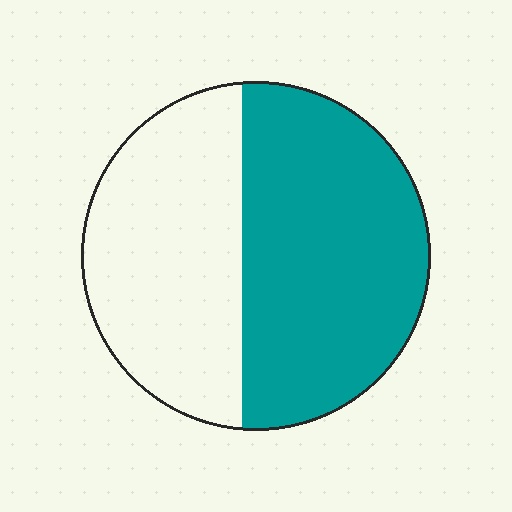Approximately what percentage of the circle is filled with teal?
Approximately 55%.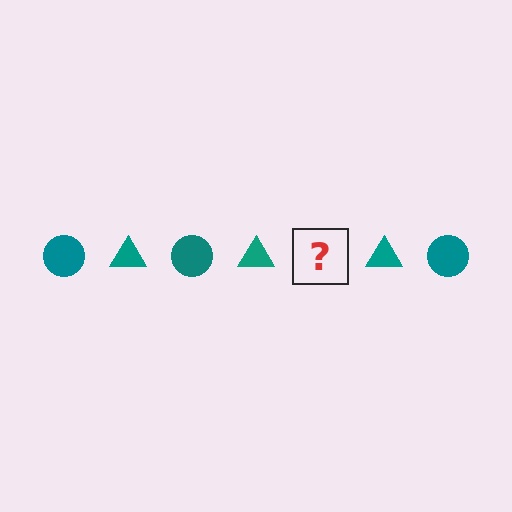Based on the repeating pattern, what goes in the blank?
The blank should be a teal circle.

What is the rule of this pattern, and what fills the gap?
The rule is that the pattern cycles through circle, triangle shapes in teal. The gap should be filled with a teal circle.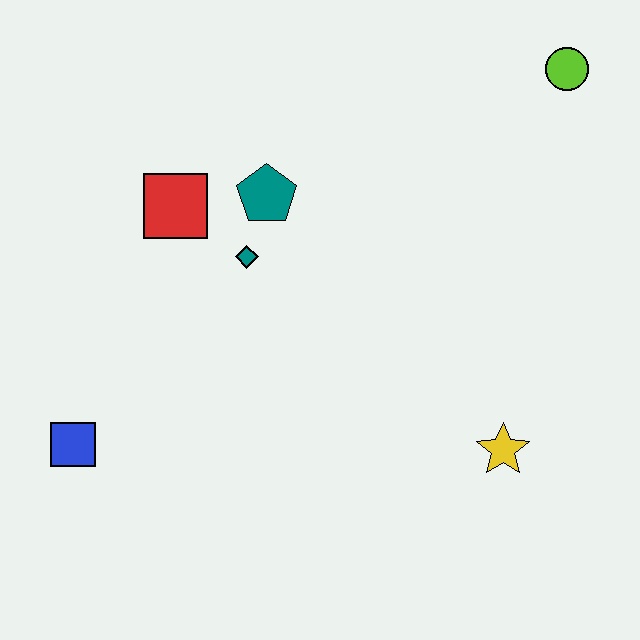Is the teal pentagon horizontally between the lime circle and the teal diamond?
Yes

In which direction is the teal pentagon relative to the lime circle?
The teal pentagon is to the left of the lime circle.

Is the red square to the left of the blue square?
No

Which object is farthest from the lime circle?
The blue square is farthest from the lime circle.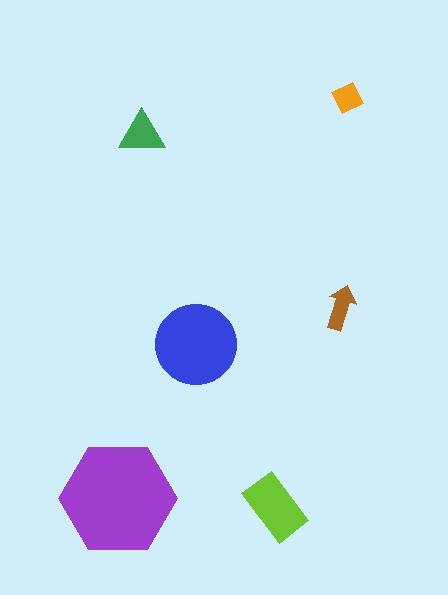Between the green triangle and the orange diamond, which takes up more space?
The green triangle.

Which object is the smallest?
The orange diamond.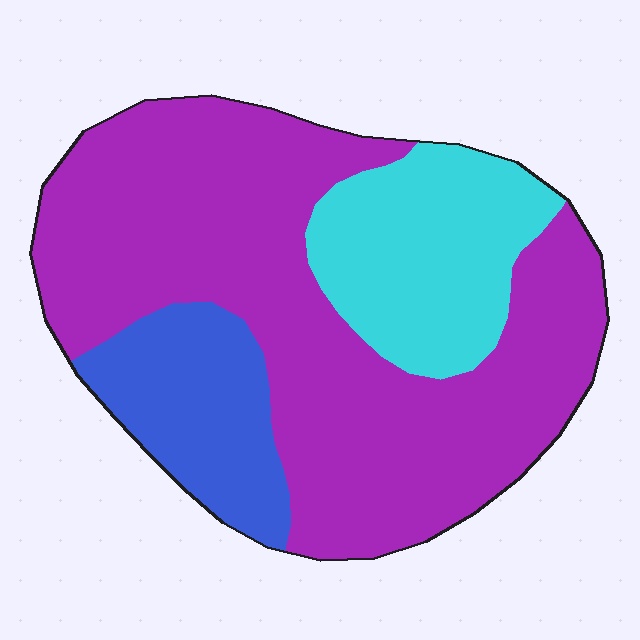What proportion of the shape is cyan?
Cyan takes up about one fifth (1/5) of the shape.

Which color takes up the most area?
Purple, at roughly 65%.